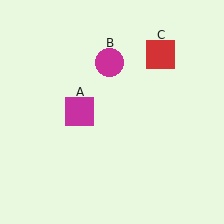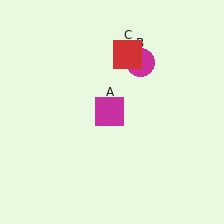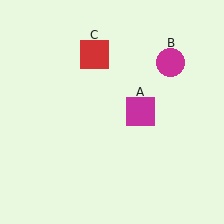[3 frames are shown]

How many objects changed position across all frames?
3 objects changed position: magenta square (object A), magenta circle (object B), red square (object C).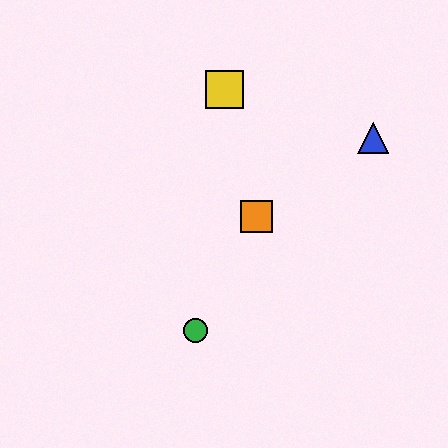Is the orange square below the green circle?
No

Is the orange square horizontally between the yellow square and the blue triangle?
Yes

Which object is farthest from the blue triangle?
The green circle is farthest from the blue triangle.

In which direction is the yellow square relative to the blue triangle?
The yellow square is to the left of the blue triangle.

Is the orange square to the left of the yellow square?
No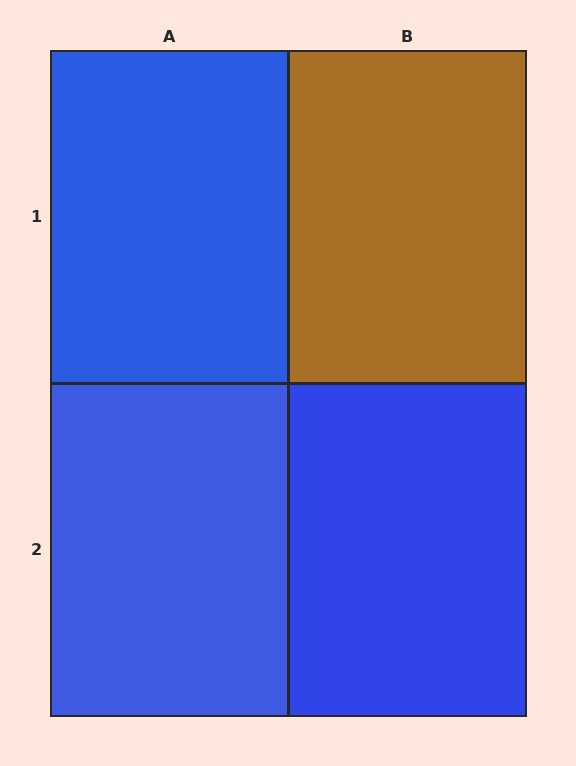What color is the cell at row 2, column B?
Blue.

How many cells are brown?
1 cell is brown.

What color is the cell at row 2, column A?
Blue.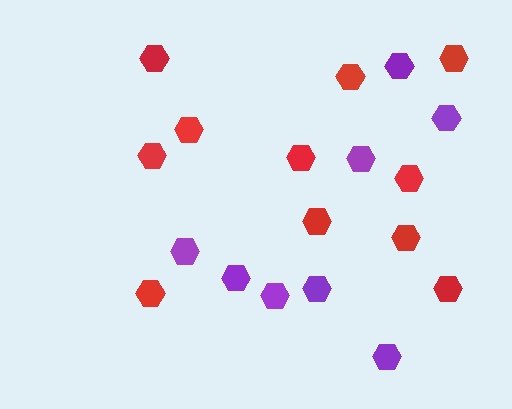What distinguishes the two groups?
There are 2 groups: one group of red hexagons (11) and one group of purple hexagons (8).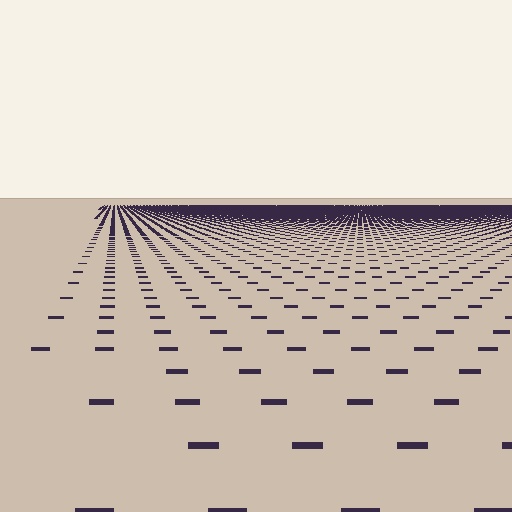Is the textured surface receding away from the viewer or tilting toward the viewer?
The surface is receding away from the viewer. Texture elements get smaller and denser toward the top.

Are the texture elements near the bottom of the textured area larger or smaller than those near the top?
Larger. Near the bottom, elements are closer to the viewer and appear at a bigger on-screen size.